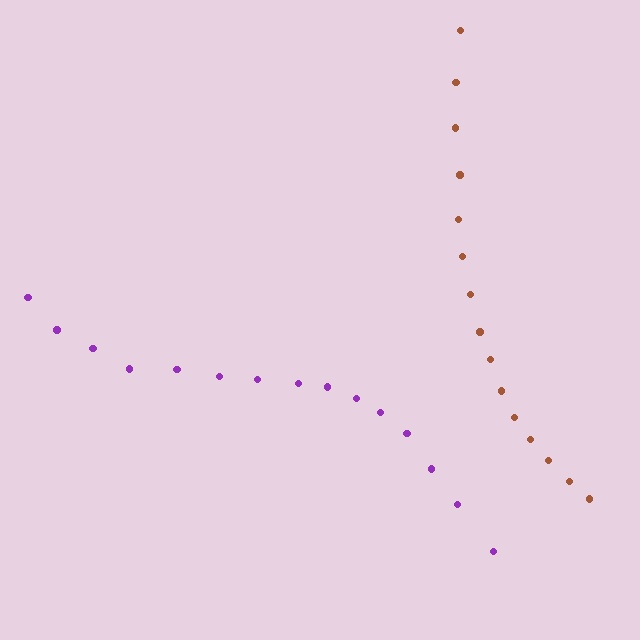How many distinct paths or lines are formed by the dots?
There are 2 distinct paths.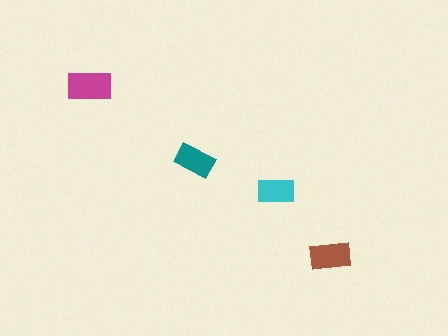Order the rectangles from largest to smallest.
the magenta one, the brown one, the teal one, the cyan one.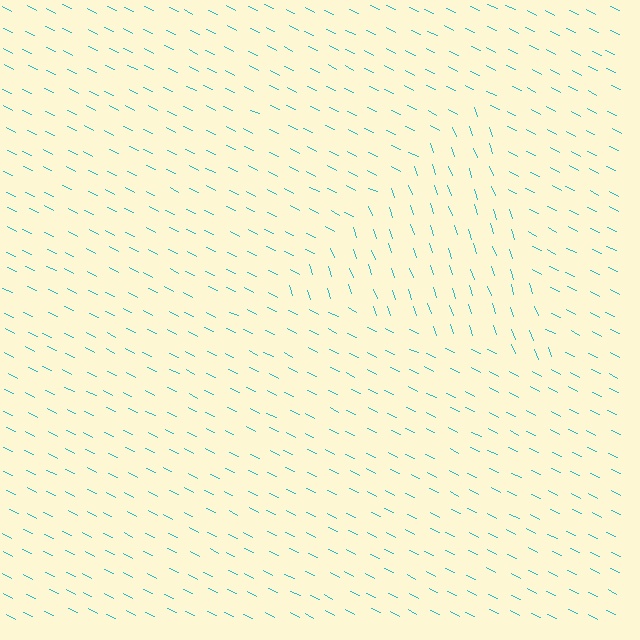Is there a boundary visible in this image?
Yes, there is a texture boundary formed by a change in line orientation.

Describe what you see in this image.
The image is filled with small cyan line segments. A triangle region in the image has lines oriented differently from the surrounding lines, creating a visible texture boundary.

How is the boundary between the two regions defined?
The boundary is defined purely by a change in line orientation (approximately 45 degrees difference). All lines are the same color and thickness.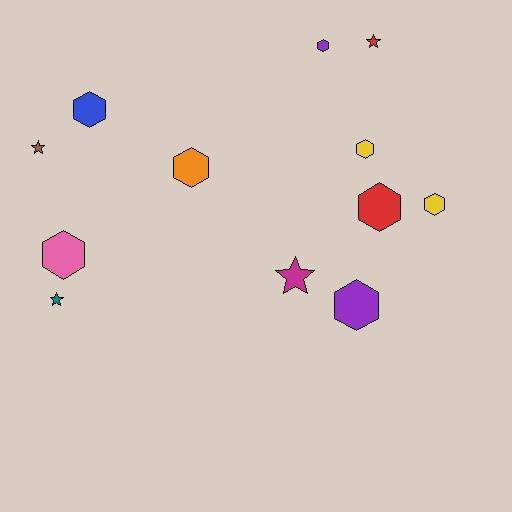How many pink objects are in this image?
There is 1 pink object.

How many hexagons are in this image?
There are 8 hexagons.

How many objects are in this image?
There are 12 objects.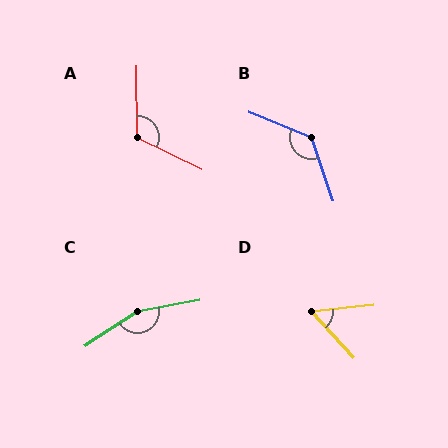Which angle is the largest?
C, at approximately 157 degrees.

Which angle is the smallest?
D, at approximately 54 degrees.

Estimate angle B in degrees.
Approximately 131 degrees.